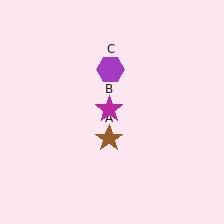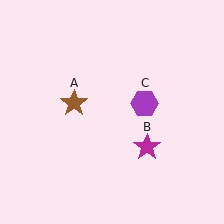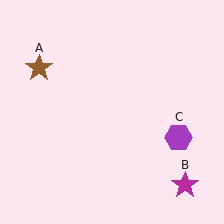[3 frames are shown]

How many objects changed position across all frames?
3 objects changed position: brown star (object A), magenta star (object B), purple hexagon (object C).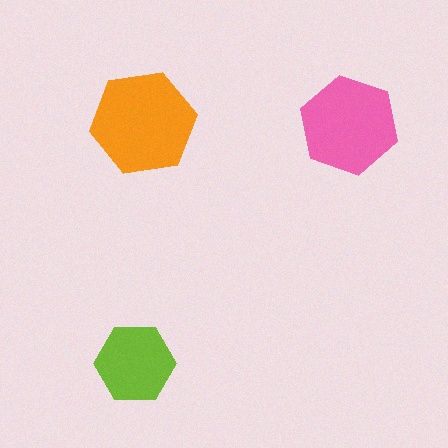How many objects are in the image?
There are 3 objects in the image.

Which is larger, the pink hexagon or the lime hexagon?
The pink one.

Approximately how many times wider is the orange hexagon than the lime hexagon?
About 1.5 times wider.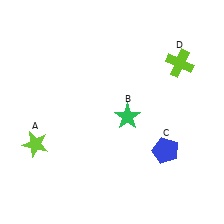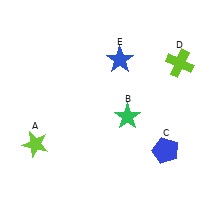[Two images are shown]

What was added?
A blue star (E) was added in Image 2.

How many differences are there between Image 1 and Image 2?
There is 1 difference between the two images.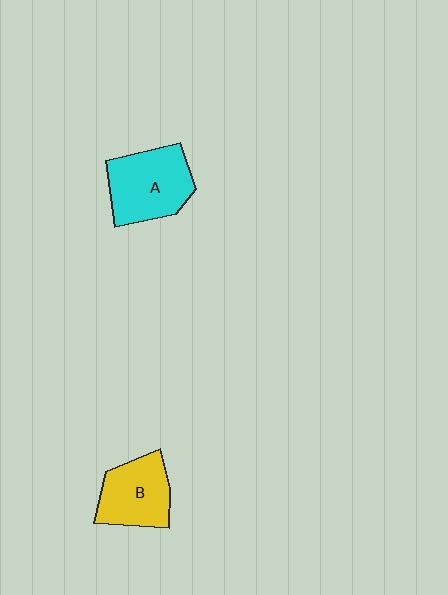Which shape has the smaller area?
Shape B (yellow).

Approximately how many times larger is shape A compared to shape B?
Approximately 1.2 times.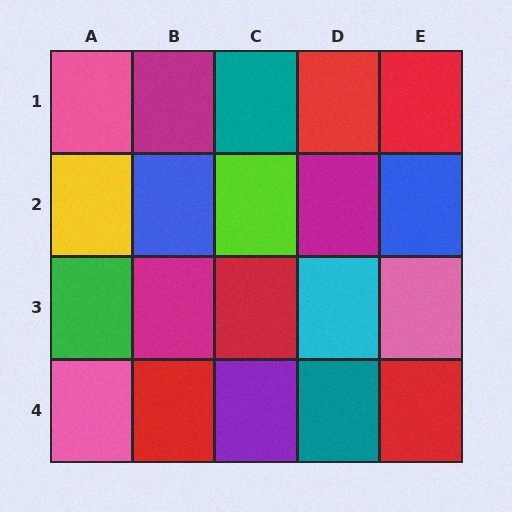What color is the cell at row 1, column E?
Red.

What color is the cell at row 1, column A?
Pink.